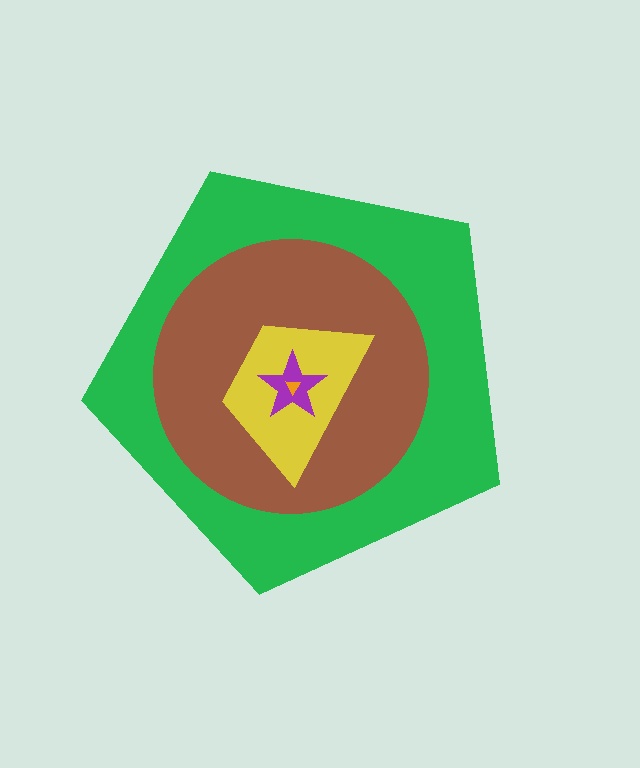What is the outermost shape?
The green pentagon.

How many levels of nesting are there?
5.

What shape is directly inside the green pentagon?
The brown circle.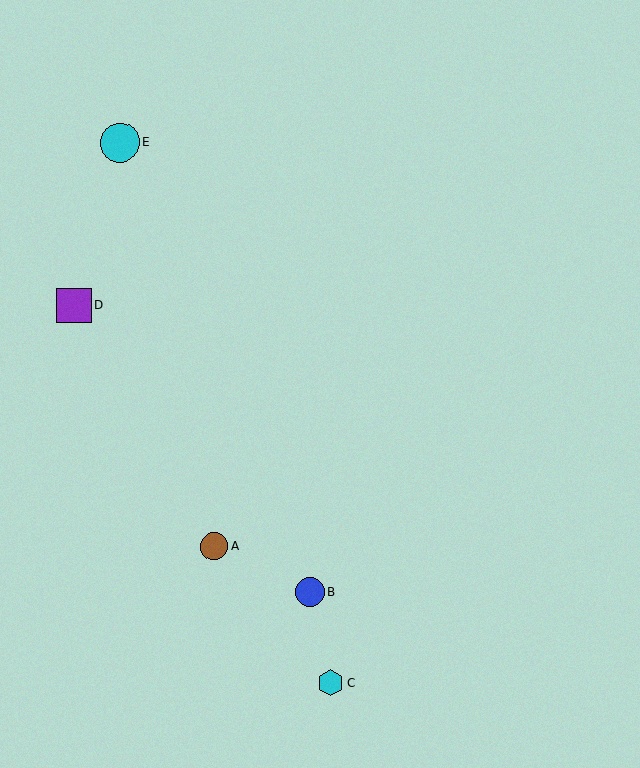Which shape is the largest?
The cyan circle (labeled E) is the largest.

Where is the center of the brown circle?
The center of the brown circle is at (214, 546).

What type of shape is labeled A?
Shape A is a brown circle.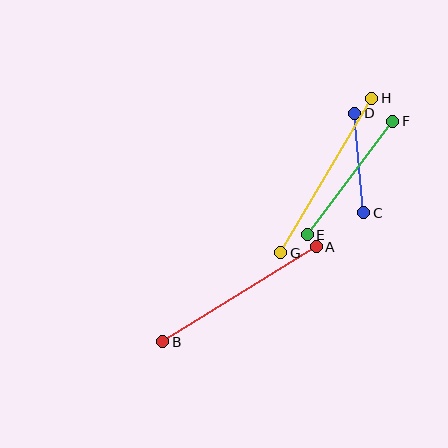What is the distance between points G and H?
The distance is approximately 179 pixels.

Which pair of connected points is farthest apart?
Points A and B are farthest apart.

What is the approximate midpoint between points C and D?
The midpoint is at approximately (359, 163) pixels.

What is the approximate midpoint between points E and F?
The midpoint is at approximately (350, 178) pixels.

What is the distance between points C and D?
The distance is approximately 100 pixels.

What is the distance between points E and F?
The distance is approximately 142 pixels.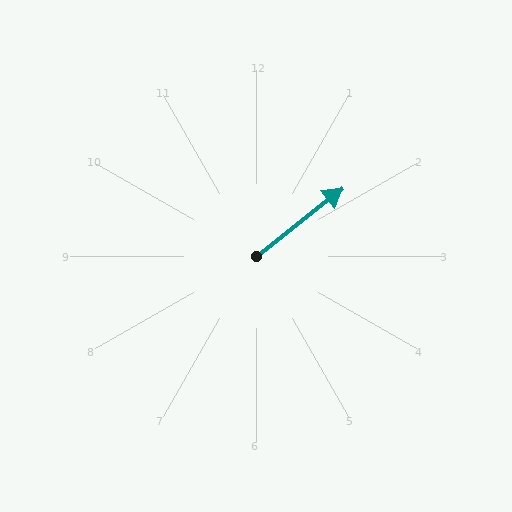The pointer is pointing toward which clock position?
Roughly 2 o'clock.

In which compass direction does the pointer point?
Northeast.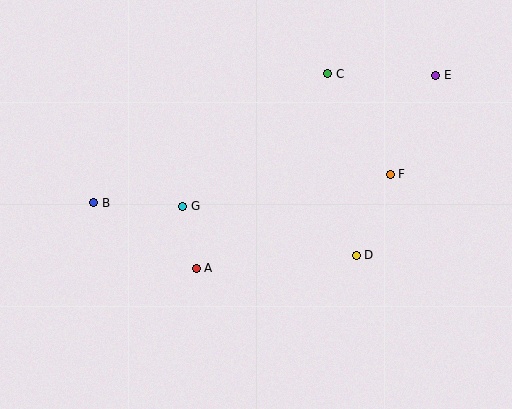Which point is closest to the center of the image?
Point G at (183, 206) is closest to the center.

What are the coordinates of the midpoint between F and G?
The midpoint between F and G is at (287, 190).